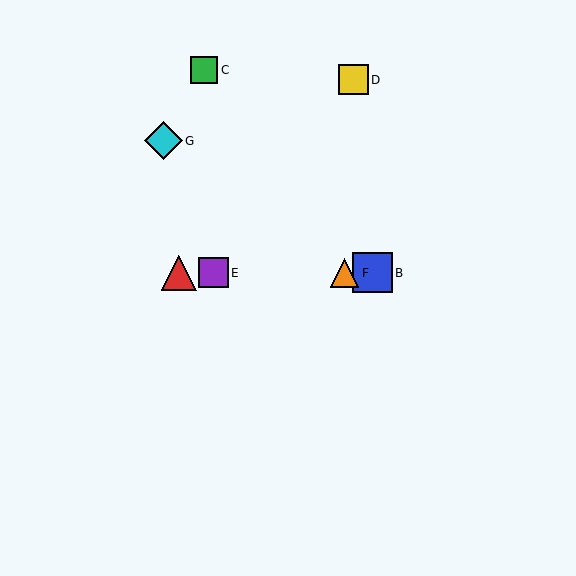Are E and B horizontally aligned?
Yes, both are at y≈273.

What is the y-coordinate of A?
Object A is at y≈273.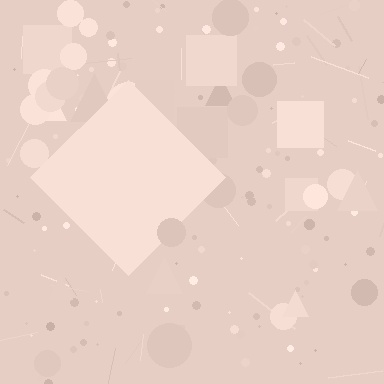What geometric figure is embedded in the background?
A diamond is embedded in the background.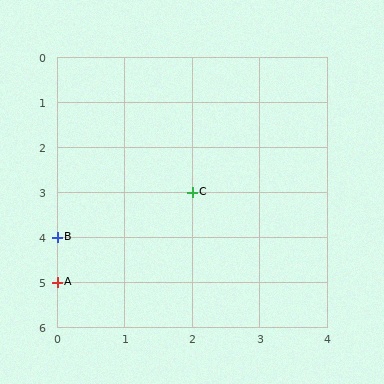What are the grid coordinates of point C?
Point C is at grid coordinates (2, 3).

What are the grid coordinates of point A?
Point A is at grid coordinates (0, 5).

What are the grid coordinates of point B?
Point B is at grid coordinates (0, 4).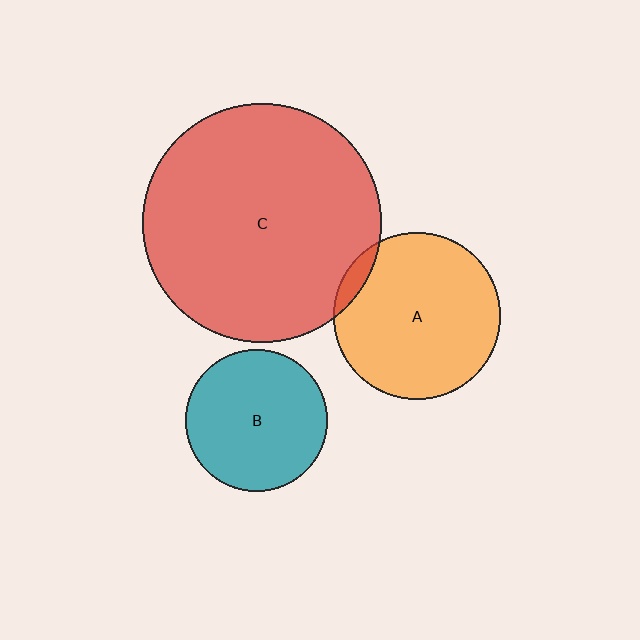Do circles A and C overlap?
Yes.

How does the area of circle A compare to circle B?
Approximately 1.4 times.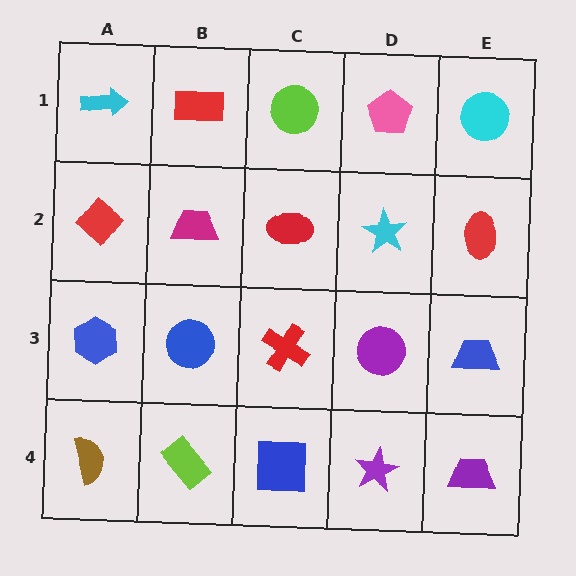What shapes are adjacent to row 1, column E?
A red ellipse (row 2, column E), a pink pentagon (row 1, column D).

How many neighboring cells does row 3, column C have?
4.